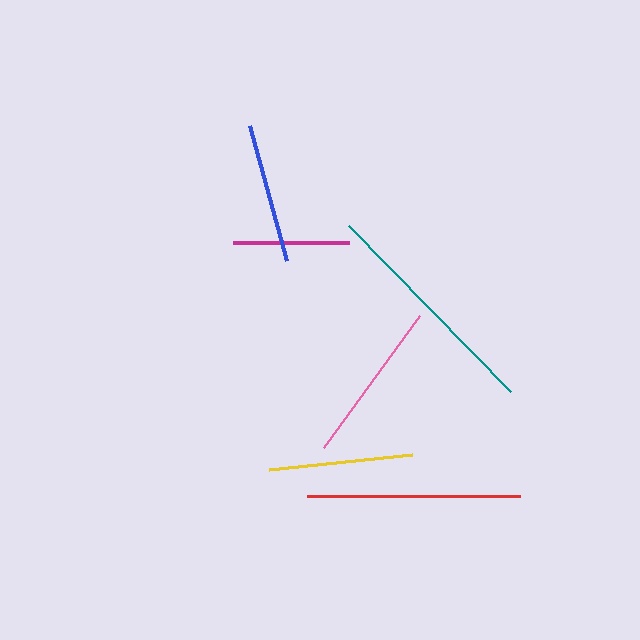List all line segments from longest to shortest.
From longest to shortest: teal, red, pink, yellow, blue, magenta.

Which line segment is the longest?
The teal line is the longest at approximately 231 pixels.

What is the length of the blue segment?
The blue segment is approximately 139 pixels long.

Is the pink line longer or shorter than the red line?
The red line is longer than the pink line.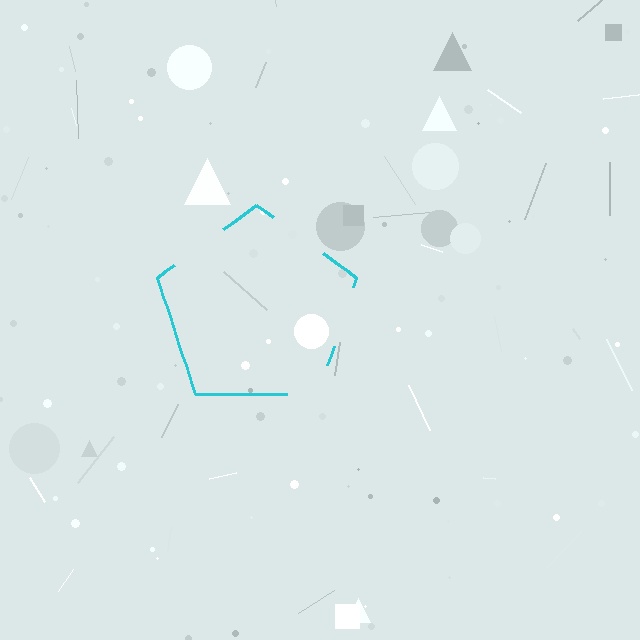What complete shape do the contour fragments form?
The contour fragments form a pentagon.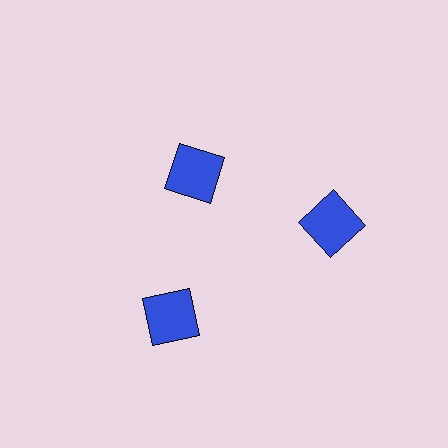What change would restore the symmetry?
The symmetry would be restored by moving it outward, back onto the ring so that all 3 squares sit at equal angles and equal distance from the center.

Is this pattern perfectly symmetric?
No. The 3 blue squares are arranged in a ring, but one element near the 11 o'clock position is pulled inward toward the center, breaking the 3-fold rotational symmetry.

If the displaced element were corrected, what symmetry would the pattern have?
It would have 3-fold rotational symmetry — the pattern would map onto itself every 120 degrees.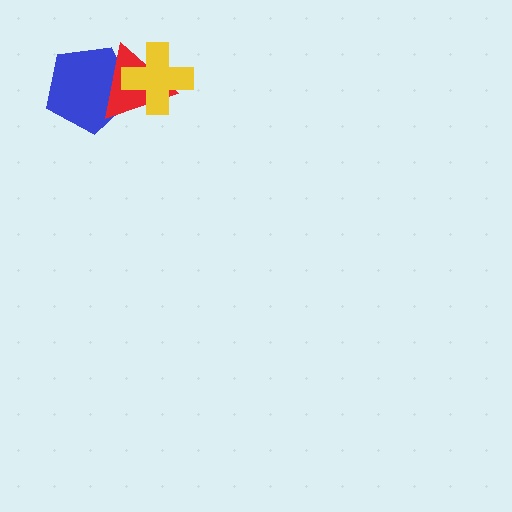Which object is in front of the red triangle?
The yellow cross is in front of the red triangle.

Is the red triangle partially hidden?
Yes, it is partially covered by another shape.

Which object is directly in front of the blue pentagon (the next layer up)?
The red triangle is directly in front of the blue pentagon.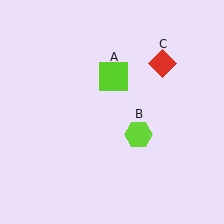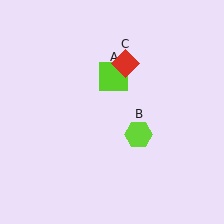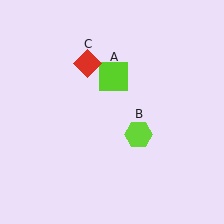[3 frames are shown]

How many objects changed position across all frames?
1 object changed position: red diamond (object C).